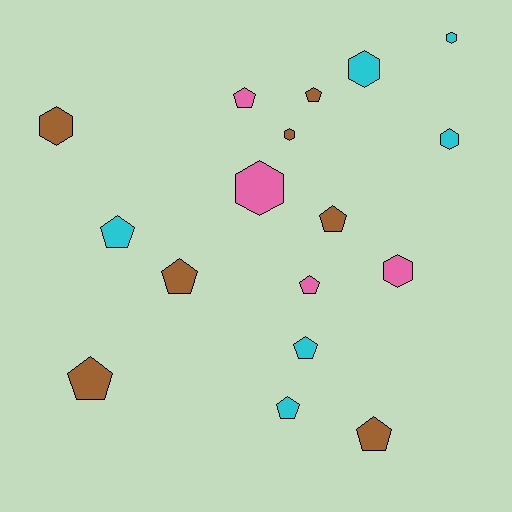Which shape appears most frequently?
Pentagon, with 10 objects.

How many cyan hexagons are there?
There are 3 cyan hexagons.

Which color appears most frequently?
Brown, with 7 objects.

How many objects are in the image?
There are 17 objects.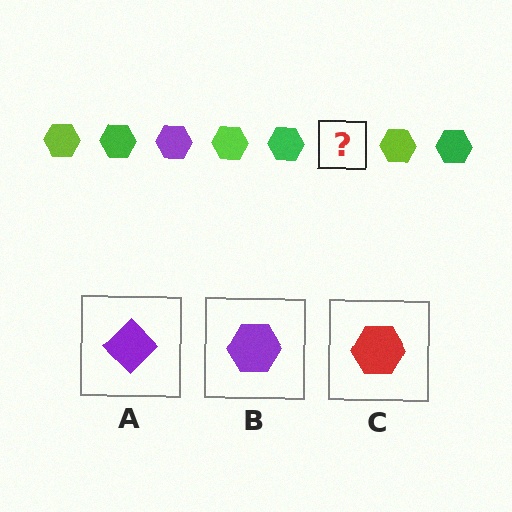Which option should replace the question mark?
Option B.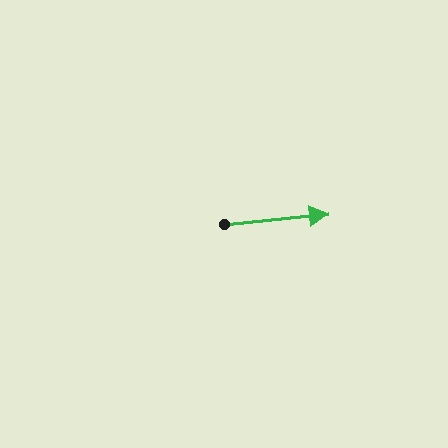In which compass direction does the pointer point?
East.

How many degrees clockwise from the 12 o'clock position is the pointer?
Approximately 84 degrees.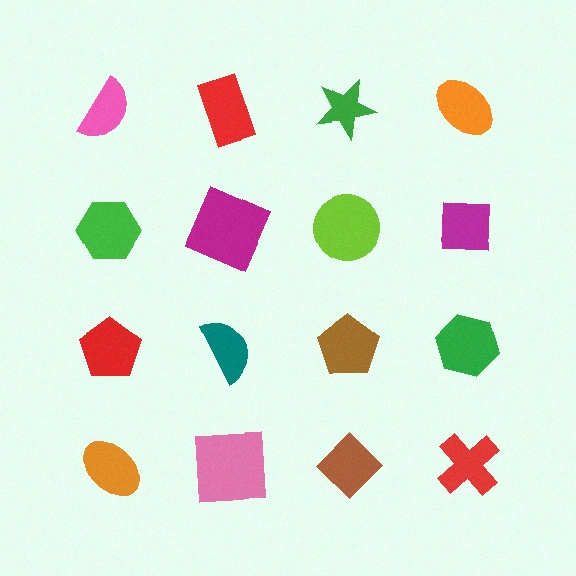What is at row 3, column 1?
A red pentagon.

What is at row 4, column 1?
An orange ellipse.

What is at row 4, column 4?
A red cross.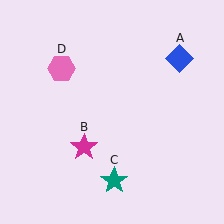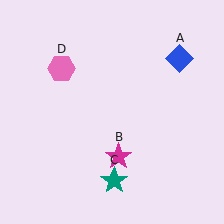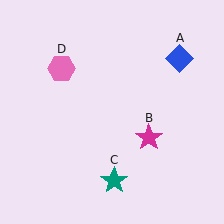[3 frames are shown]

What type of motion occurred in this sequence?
The magenta star (object B) rotated counterclockwise around the center of the scene.